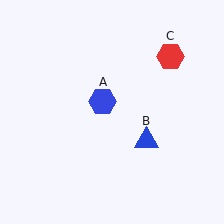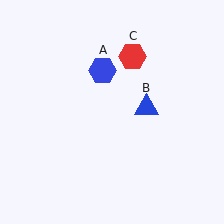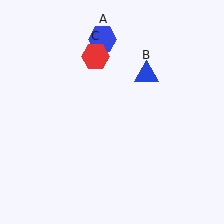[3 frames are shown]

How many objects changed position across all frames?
3 objects changed position: blue hexagon (object A), blue triangle (object B), red hexagon (object C).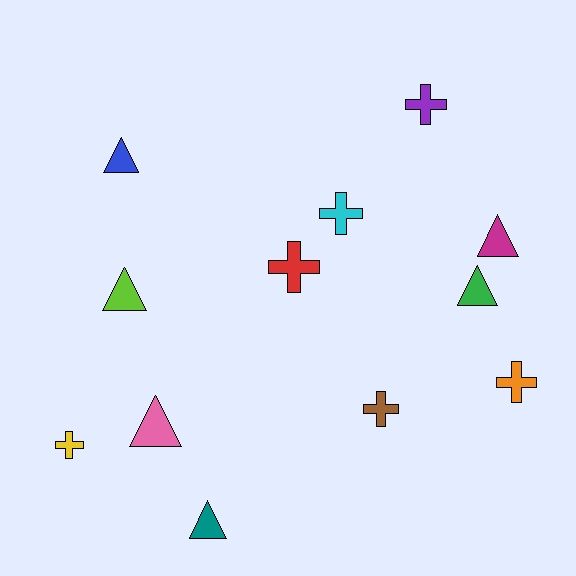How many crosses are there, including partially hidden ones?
There are 6 crosses.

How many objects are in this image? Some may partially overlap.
There are 12 objects.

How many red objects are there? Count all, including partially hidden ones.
There is 1 red object.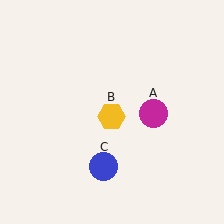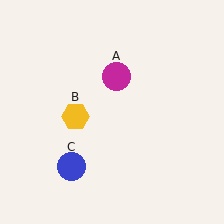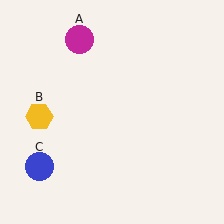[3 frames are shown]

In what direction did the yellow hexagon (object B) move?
The yellow hexagon (object B) moved left.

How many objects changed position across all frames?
3 objects changed position: magenta circle (object A), yellow hexagon (object B), blue circle (object C).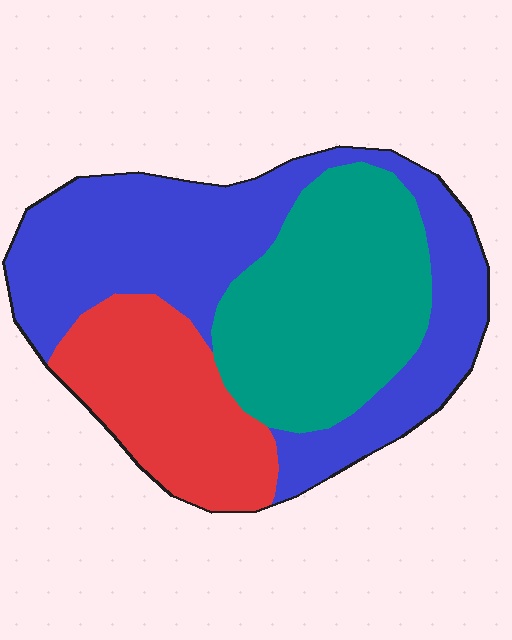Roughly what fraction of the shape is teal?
Teal takes up about one third (1/3) of the shape.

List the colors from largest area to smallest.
From largest to smallest: blue, teal, red.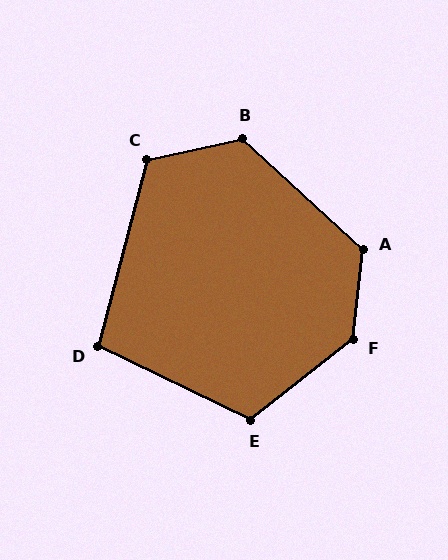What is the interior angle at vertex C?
Approximately 117 degrees (obtuse).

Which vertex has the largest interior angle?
F, at approximately 134 degrees.